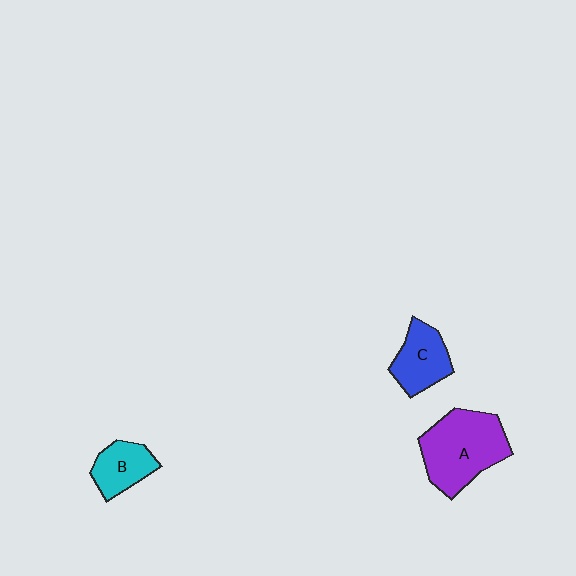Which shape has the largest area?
Shape A (purple).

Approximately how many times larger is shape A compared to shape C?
Approximately 1.8 times.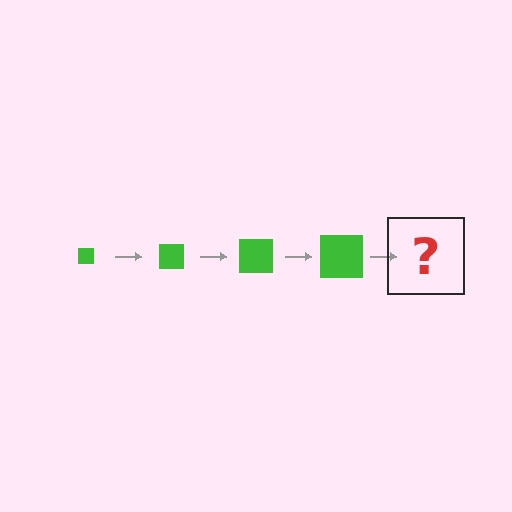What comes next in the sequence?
The next element should be a green square, larger than the previous one.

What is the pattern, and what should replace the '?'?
The pattern is that the square gets progressively larger each step. The '?' should be a green square, larger than the previous one.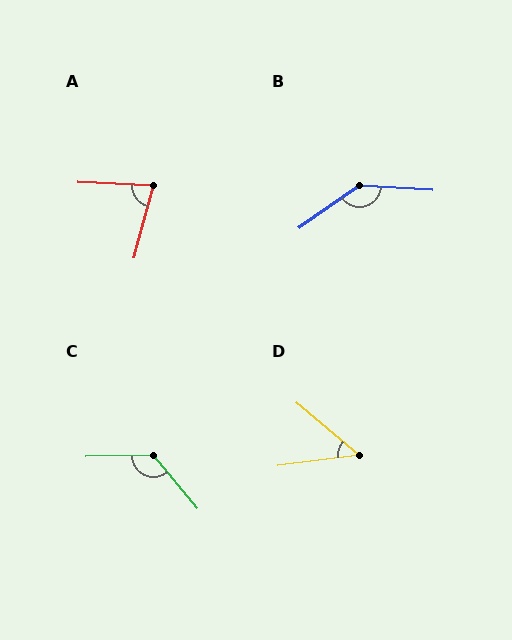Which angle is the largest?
B, at approximately 141 degrees.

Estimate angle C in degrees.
Approximately 128 degrees.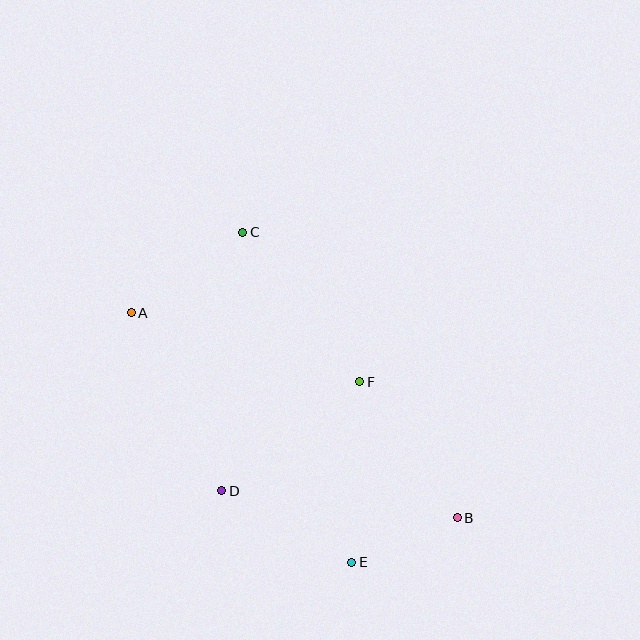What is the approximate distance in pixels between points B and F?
The distance between B and F is approximately 167 pixels.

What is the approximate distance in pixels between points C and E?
The distance between C and E is approximately 348 pixels.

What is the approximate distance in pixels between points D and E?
The distance between D and E is approximately 148 pixels.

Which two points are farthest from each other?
Points A and B are farthest from each other.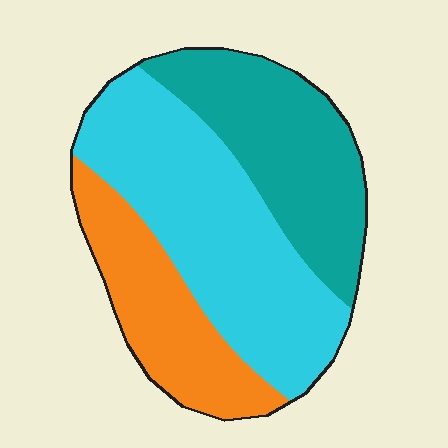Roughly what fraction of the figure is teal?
Teal takes up about one third (1/3) of the figure.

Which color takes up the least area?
Orange, at roughly 25%.